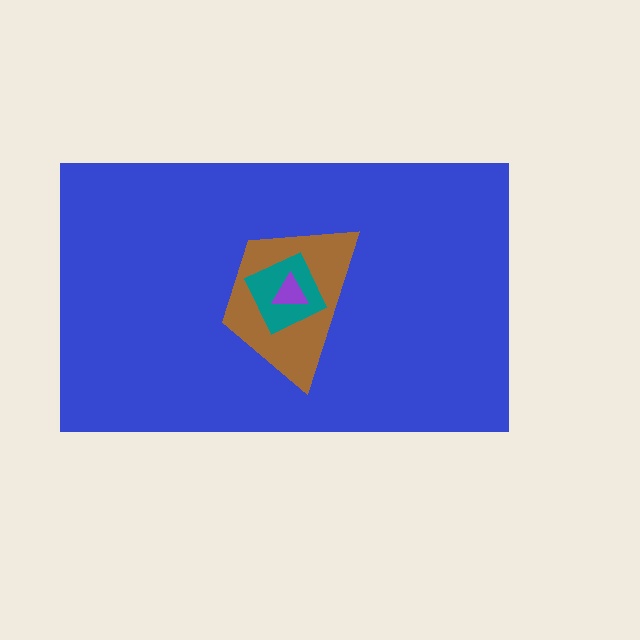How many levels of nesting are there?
4.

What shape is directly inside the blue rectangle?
The brown trapezoid.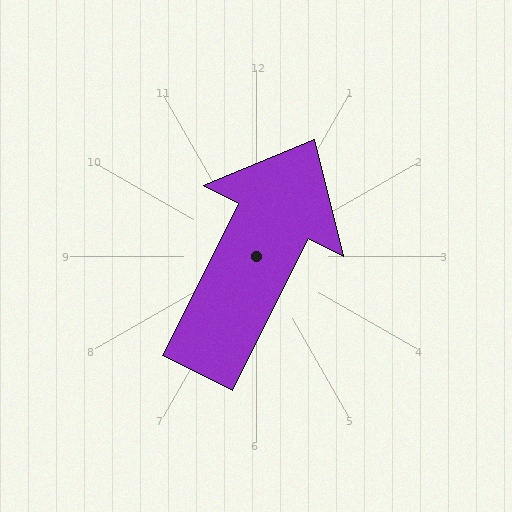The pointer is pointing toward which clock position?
Roughly 1 o'clock.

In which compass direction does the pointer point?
Northeast.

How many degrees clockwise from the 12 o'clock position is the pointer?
Approximately 27 degrees.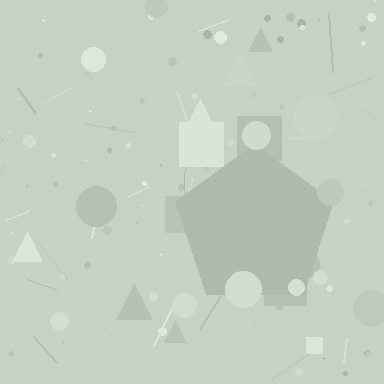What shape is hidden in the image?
A pentagon is hidden in the image.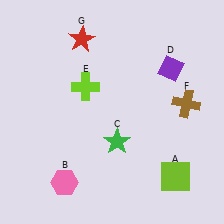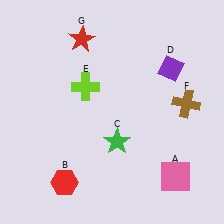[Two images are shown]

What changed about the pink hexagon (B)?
In Image 1, B is pink. In Image 2, it changed to red.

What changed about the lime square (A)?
In Image 1, A is lime. In Image 2, it changed to pink.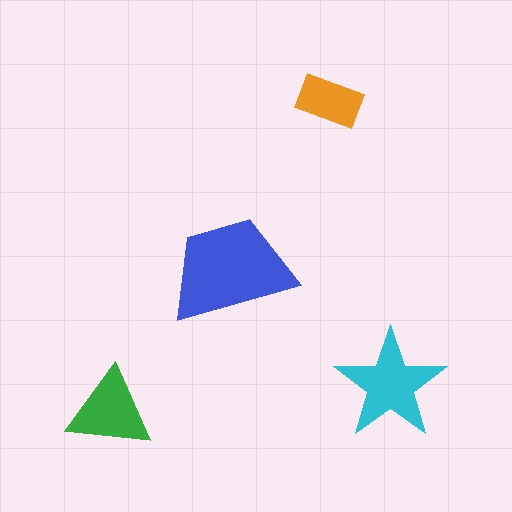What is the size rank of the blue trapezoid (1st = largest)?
1st.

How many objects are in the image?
There are 4 objects in the image.